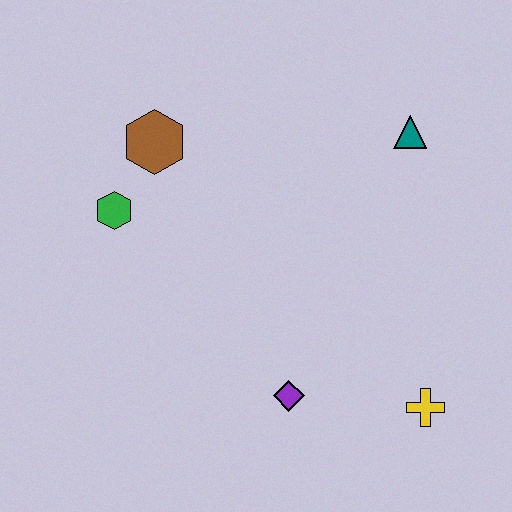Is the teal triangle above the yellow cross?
Yes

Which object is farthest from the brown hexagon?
The yellow cross is farthest from the brown hexagon.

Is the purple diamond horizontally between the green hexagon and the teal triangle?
Yes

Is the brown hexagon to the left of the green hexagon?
No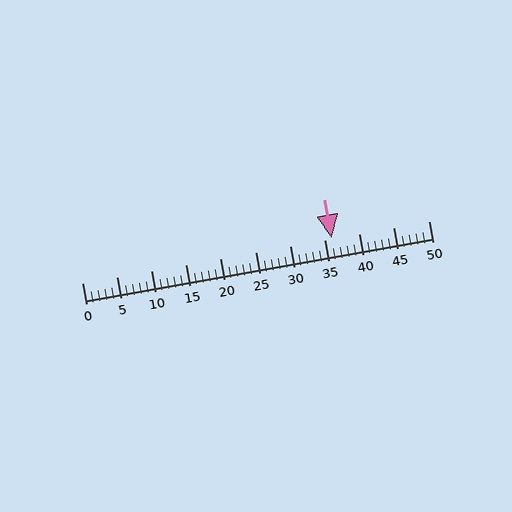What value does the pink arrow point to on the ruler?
The pink arrow points to approximately 36.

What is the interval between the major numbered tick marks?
The major tick marks are spaced 5 units apart.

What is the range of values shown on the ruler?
The ruler shows values from 0 to 50.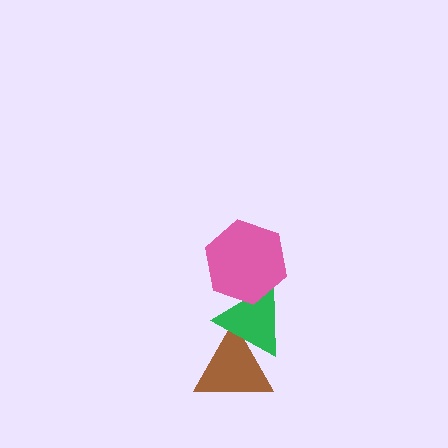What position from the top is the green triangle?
The green triangle is 2nd from the top.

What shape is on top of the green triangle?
The pink hexagon is on top of the green triangle.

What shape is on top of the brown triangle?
The green triangle is on top of the brown triangle.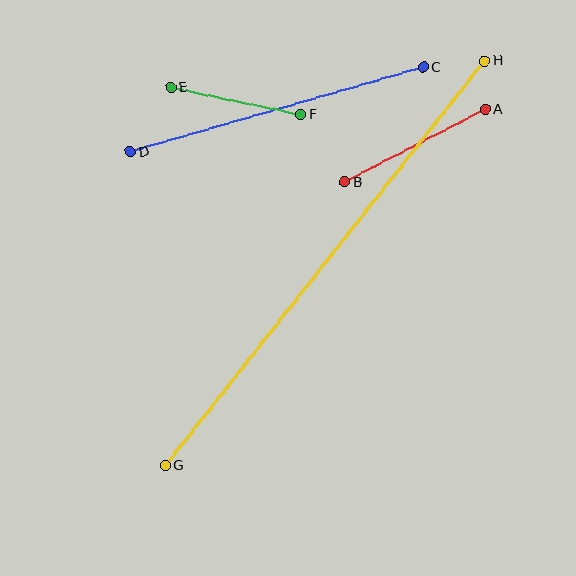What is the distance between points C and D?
The distance is approximately 305 pixels.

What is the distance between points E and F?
The distance is approximately 133 pixels.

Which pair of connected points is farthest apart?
Points G and H are farthest apart.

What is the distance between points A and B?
The distance is approximately 158 pixels.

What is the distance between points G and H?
The distance is approximately 515 pixels.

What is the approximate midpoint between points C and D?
The midpoint is at approximately (277, 109) pixels.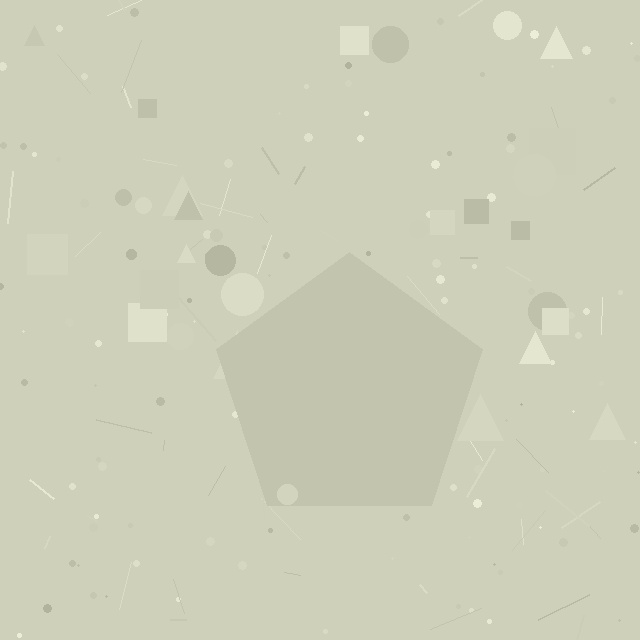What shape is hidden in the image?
A pentagon is hidden in the image.